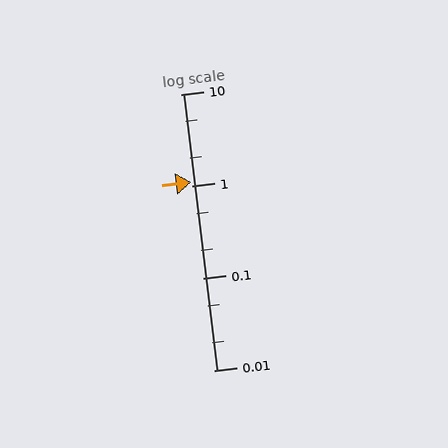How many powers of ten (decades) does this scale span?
The scale spans 3 decades, from 0.01 to 10.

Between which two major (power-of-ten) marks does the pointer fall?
The pointer is between 1 and 10.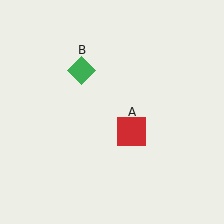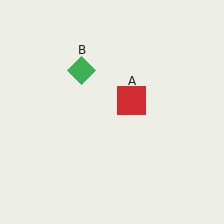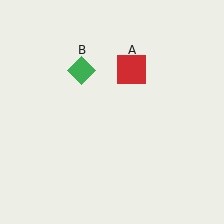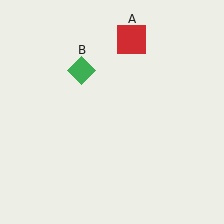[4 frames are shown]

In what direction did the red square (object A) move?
The red square (object A) moved up.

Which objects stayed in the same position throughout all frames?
Green diamond (object B) remained stationary.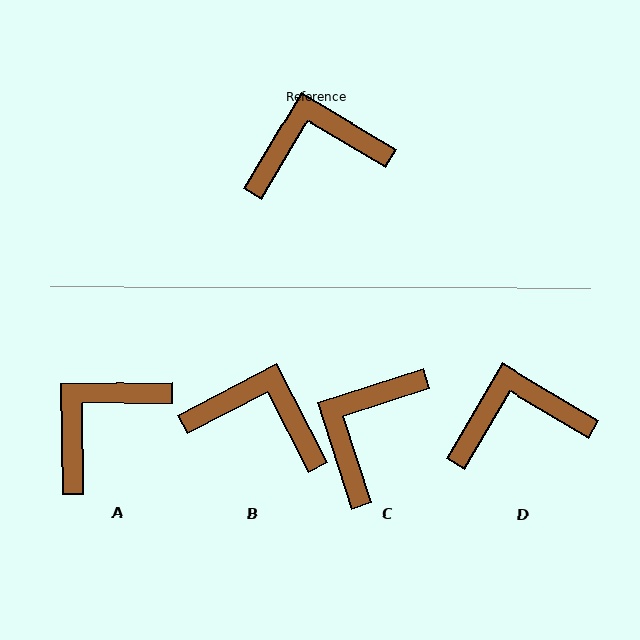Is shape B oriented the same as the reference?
No, it is off by about 32 degrees.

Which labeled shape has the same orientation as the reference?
D.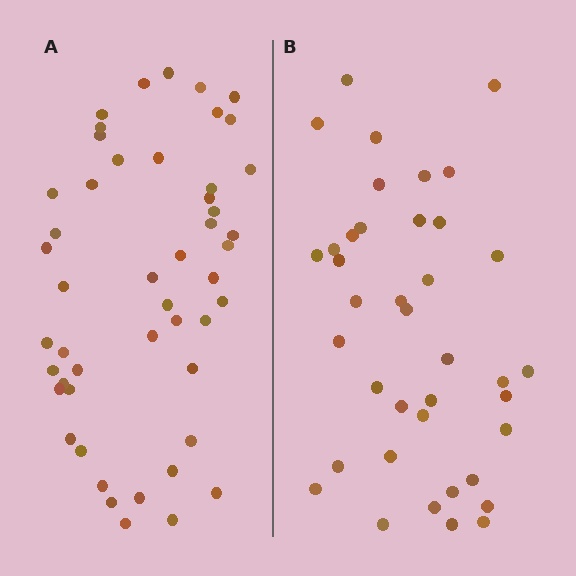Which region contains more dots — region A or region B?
Region A (the left region) has more dots.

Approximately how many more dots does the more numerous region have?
Region A has roughly 10 or so more dots than region B.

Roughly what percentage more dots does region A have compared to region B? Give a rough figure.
About 25% more.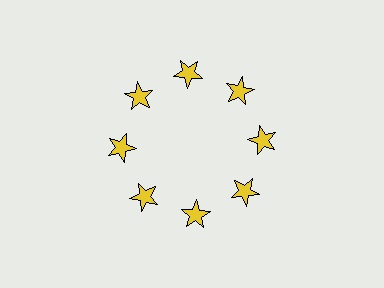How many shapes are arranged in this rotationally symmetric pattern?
There are 8 shapes, arranged in 8 groups of 1.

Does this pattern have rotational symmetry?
Yes, this pattern has 8-fold rotational symmetry. It looks the same after rotating 45 degrees around the center.